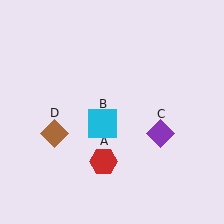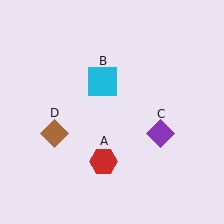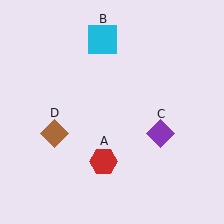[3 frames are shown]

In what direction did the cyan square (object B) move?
The cyan square (object B) moved up.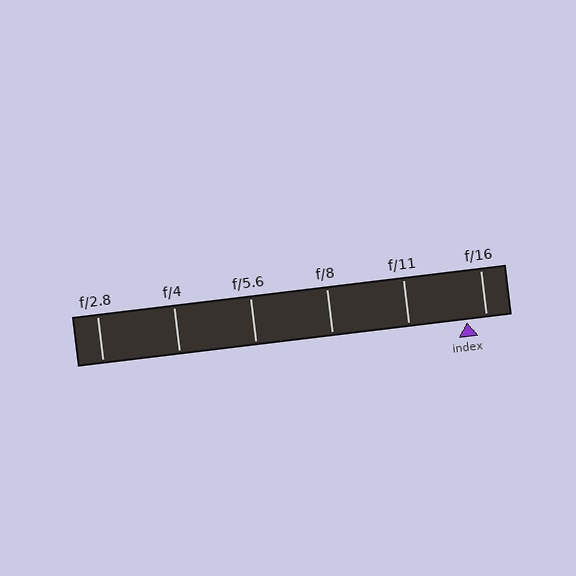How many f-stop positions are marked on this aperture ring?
There are 6 f-stop positions marked.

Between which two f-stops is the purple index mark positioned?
The index mark is between f/11 and f/16.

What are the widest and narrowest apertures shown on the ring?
The widest aperture shown is f/2.8 and the narrowest is f/16.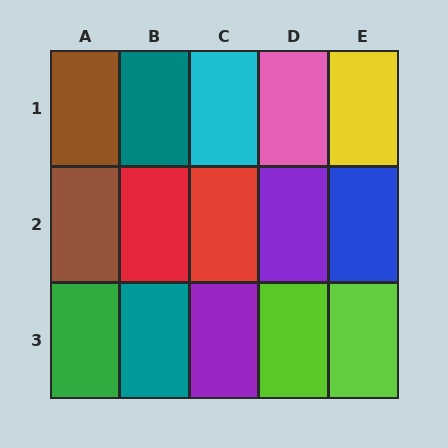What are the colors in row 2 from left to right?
Brown, red, red, purple, blue.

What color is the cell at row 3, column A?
Green.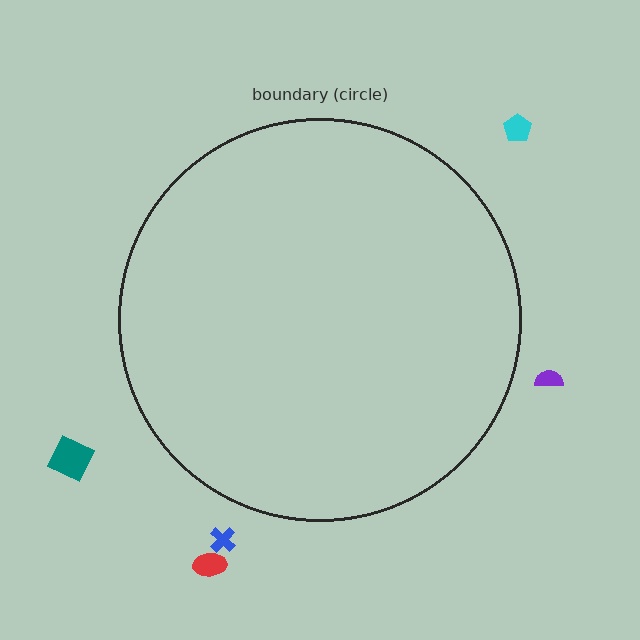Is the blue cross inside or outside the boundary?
Outside.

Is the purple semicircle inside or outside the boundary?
Outside.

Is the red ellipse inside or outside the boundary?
Outside.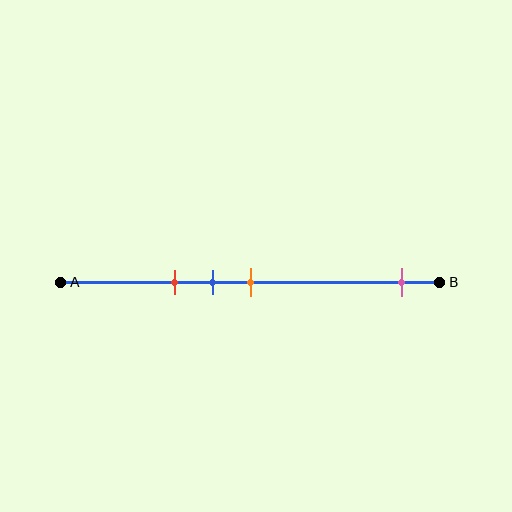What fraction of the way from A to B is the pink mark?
The pink mark is approximately 90% (0.9) of the way from A to B.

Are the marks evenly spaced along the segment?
No, the marks are not evenly spaced.